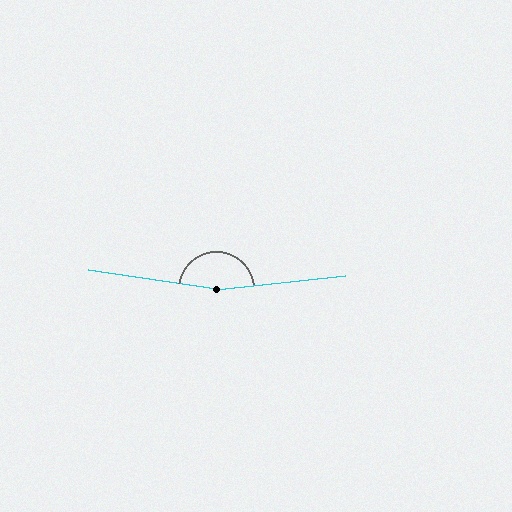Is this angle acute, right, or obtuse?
It is obtuse.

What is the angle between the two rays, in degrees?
Approximately 165 degrees.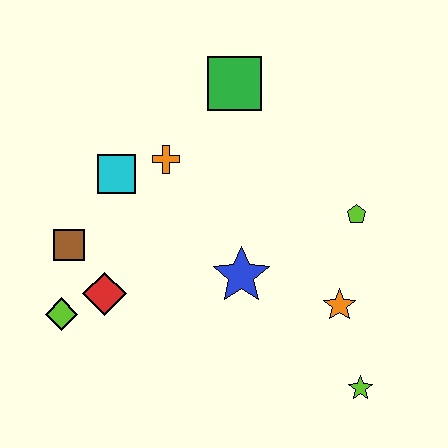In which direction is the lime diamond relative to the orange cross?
The lime diamond is below the orange cross.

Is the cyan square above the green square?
No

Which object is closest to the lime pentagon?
The orange star is closest to the lime pentagon.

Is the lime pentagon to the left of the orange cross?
No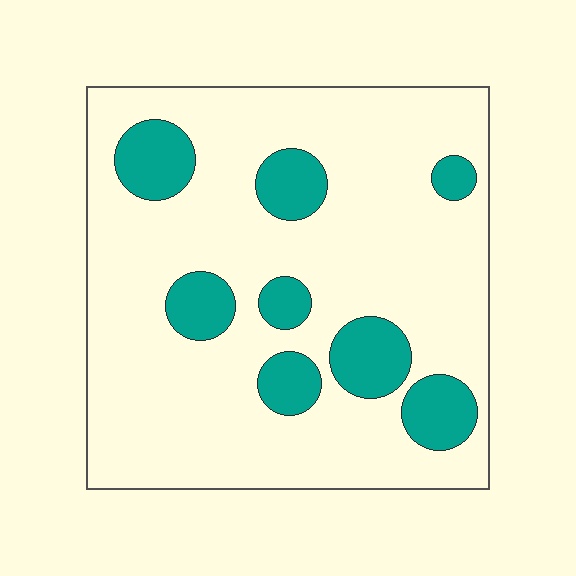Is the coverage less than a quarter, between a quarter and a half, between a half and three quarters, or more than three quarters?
Less than a quarter.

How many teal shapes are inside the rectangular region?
8.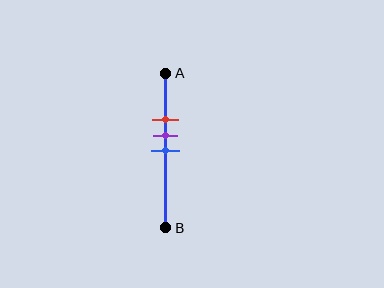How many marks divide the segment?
There are 3 marks dividing the segment.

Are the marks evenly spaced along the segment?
Yes, the marks are approximately evenly spaced.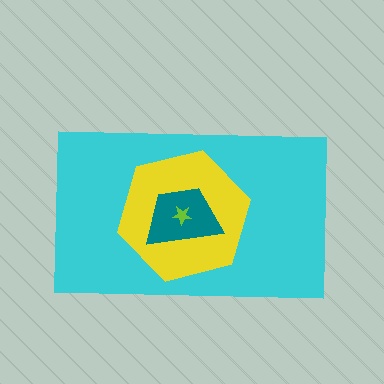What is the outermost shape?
The cyan rectangle.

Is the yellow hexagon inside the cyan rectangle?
Yes.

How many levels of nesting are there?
4.